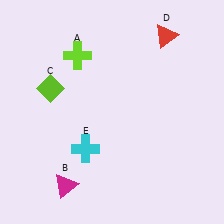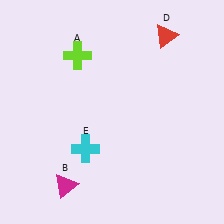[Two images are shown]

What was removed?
The lime diamond (C) was removed in Image 2.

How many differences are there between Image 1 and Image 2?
There is 1 difference between the two images.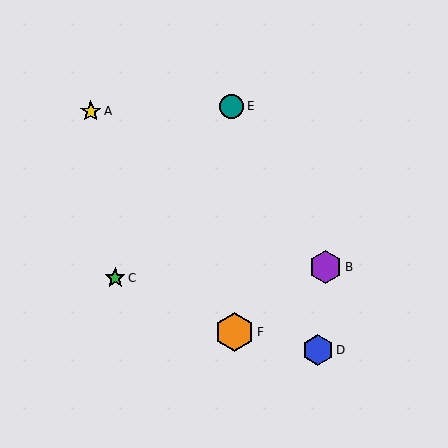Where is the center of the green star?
The center of the green star is at (115, 278).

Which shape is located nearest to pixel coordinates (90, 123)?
The yellow star (labeled A) at (91, 111) is nearest to that location.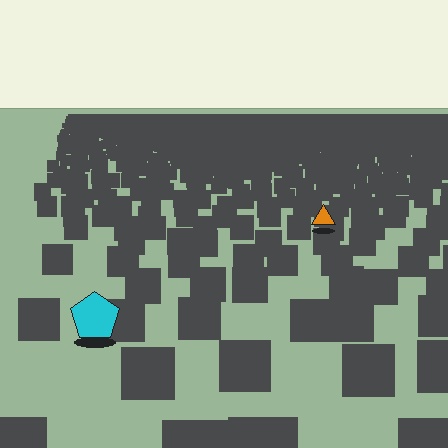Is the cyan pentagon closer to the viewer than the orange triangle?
Yes. The cyan pentagon is closer — you can tell from the texture gradient: the ground texture is coarser near it.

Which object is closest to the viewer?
The cyan pentagon is closest. The texture marks near it are larger and more spread out.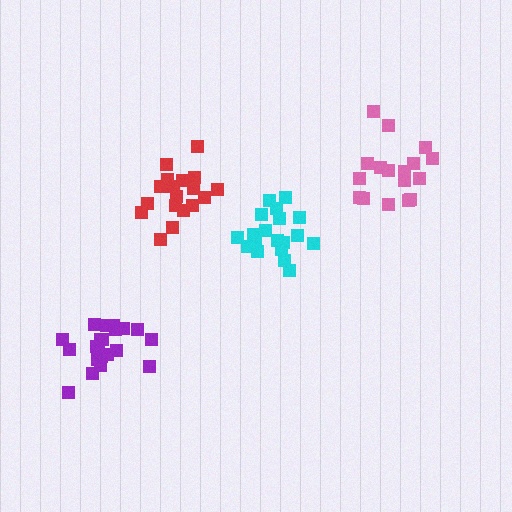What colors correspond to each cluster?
The clusters are colored: red, pink, purple, cyan.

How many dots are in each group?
Group 1: 19 dots, Group 2: 17 dots, Group 3: 21 dots, Group 4: 19 dots (76 total).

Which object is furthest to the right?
The pink cluster is rightmost.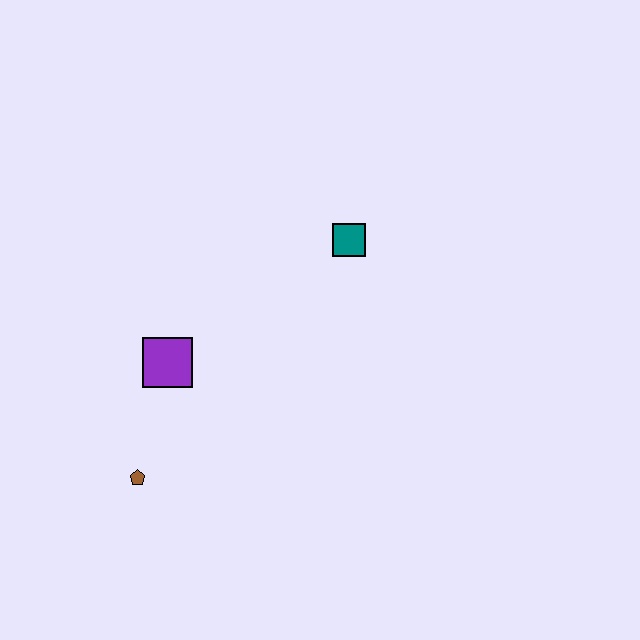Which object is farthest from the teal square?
The brown pentagon is farthest from the teal square.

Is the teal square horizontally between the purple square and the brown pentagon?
No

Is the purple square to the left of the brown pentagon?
No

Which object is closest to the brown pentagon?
The purple square is closest to the brown pentagon.